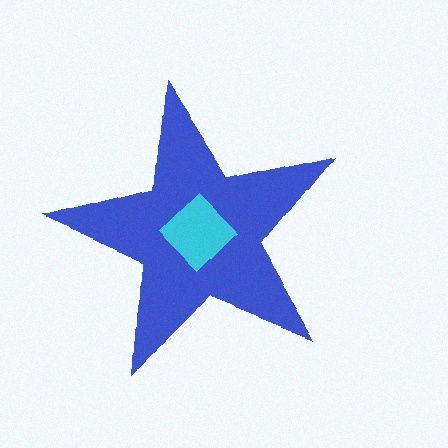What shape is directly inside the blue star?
The cyan diamond.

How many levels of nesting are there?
2.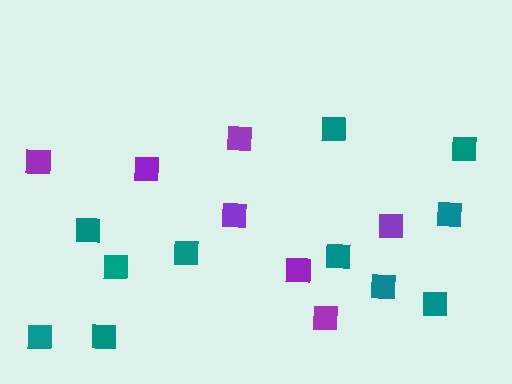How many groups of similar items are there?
There are 2 groups: one group of purple squares (7) and one group of teal squares (11).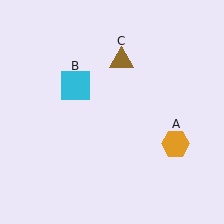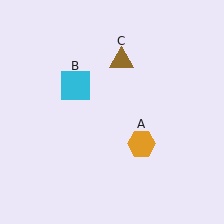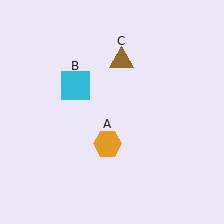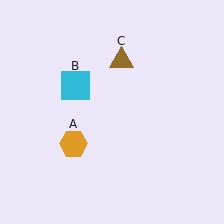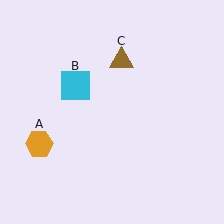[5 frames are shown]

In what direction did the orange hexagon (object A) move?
The orange hexagon (object A) moved left.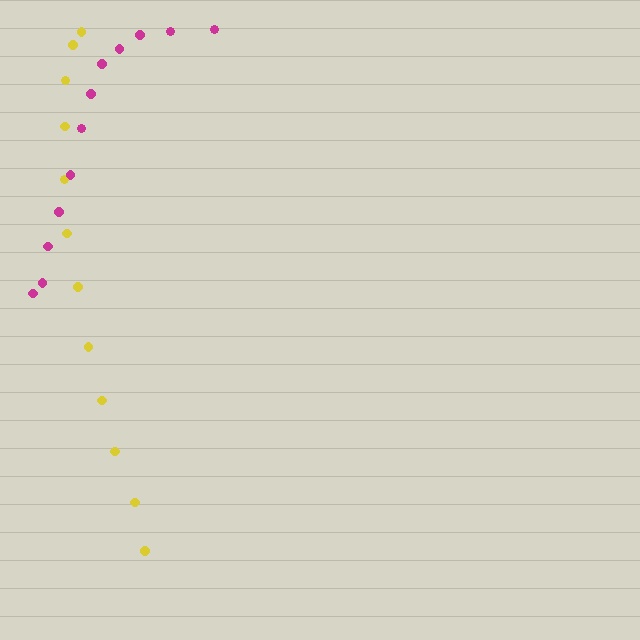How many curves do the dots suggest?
There are 2 distinct paths.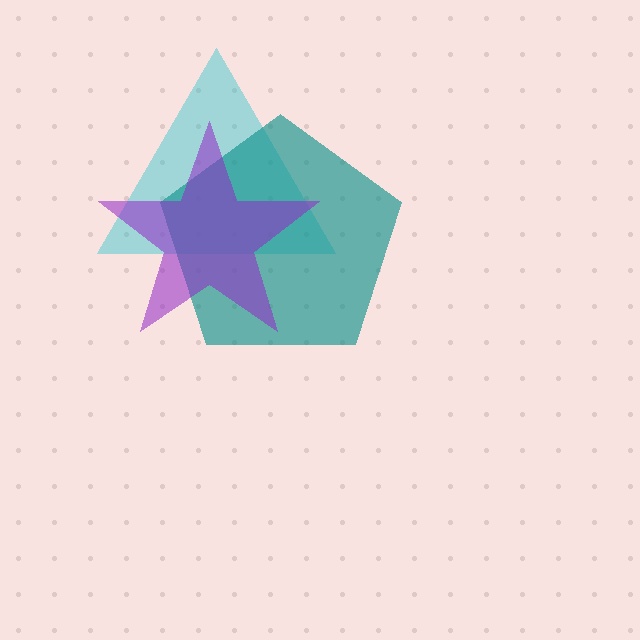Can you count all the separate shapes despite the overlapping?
Yes, there are 3 separate shapes.